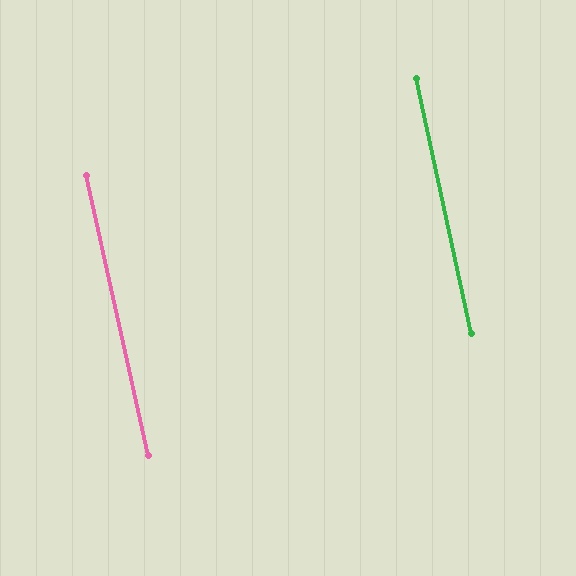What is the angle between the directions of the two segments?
Approximately 0 degrees.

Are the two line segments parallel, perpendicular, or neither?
Parallel — their directions differ by only 0.2°.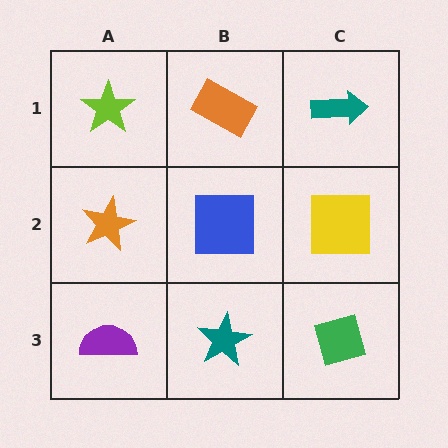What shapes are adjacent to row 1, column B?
A blue square (row 2, column B), a lime star (row 1, column A), a teal arrow (row 1, column C).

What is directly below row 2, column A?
A purple semicircle.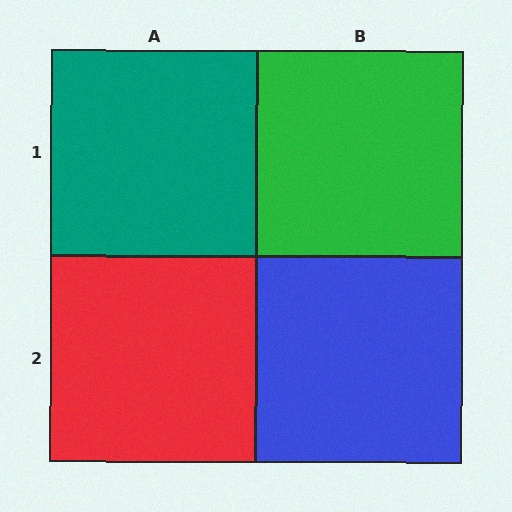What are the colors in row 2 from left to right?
Red, blue.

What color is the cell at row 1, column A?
Teal.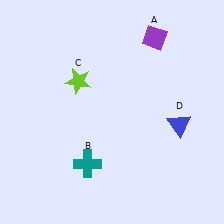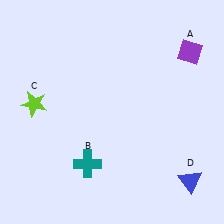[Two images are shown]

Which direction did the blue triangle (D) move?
The blue triangle (D) moved down.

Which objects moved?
The objects that moved are: the purple diamond (A), the lime star (C), the blue triangle (D).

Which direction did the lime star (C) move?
The lime star (C) moved left.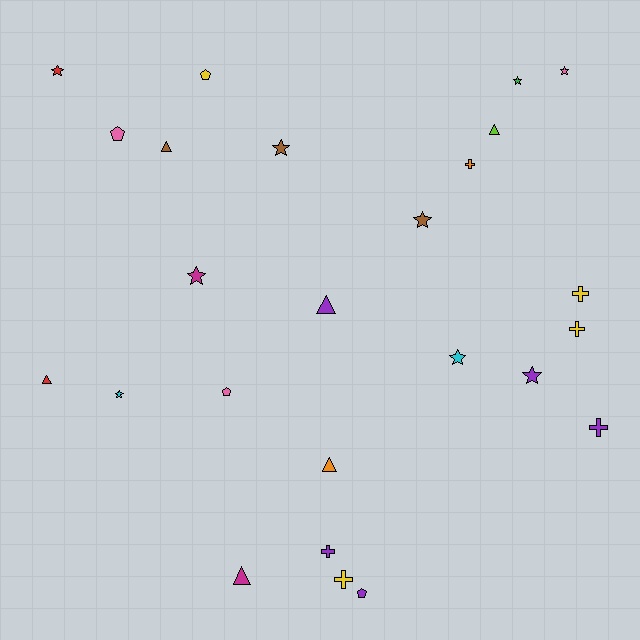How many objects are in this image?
There are 25 objects.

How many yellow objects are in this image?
There are 4 yellow objects.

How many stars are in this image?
There are 9 stars.